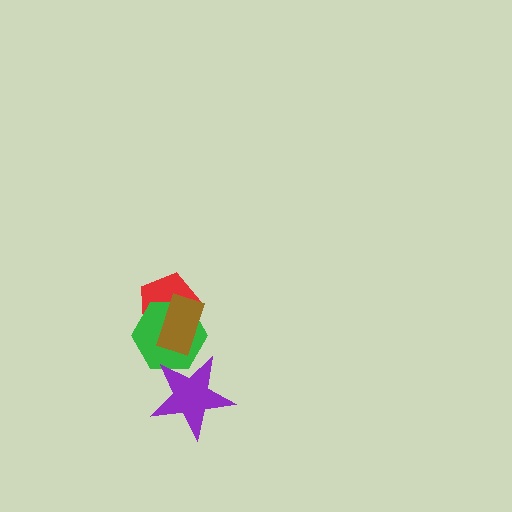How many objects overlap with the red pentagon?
2 objects overlap with the red pentagon.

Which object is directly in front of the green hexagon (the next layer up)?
The purple star is directly in front of the green hexagon.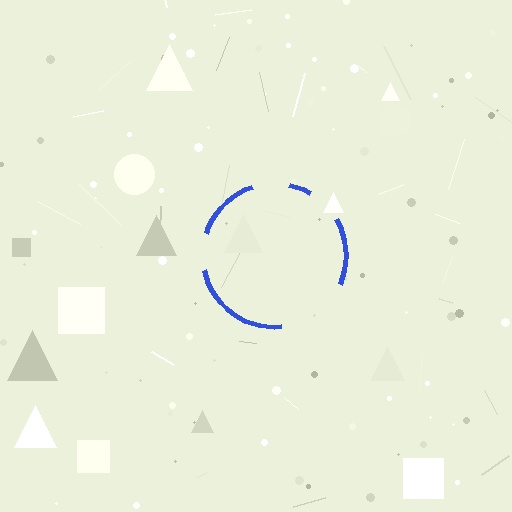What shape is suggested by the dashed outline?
The dashed outline suggests a circle.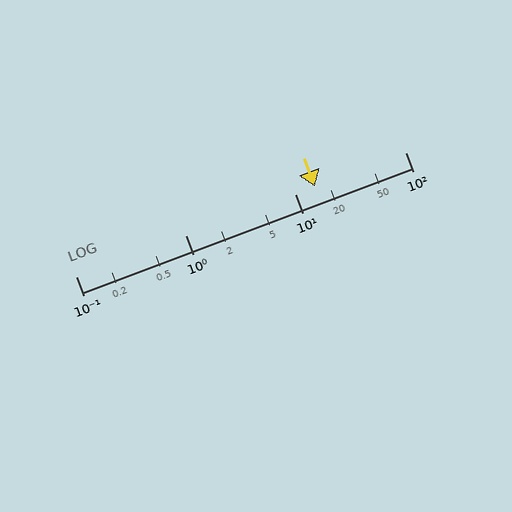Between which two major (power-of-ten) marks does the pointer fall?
The pointer is between 10 and 100.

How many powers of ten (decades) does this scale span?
The scale spans 3 decades, from 0.1 to 100.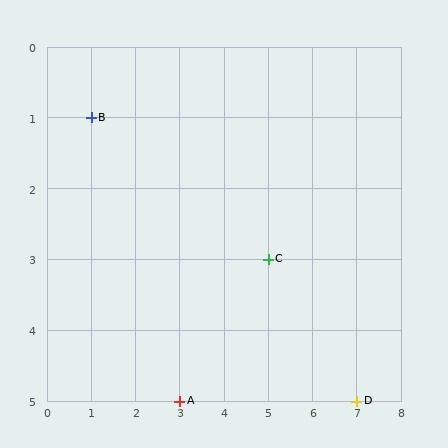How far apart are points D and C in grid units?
Points D and C are 2 columns and 2 rows apart (about 2.8 grid units diagonally).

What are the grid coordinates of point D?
Point D is at grid coordinates (7, 5).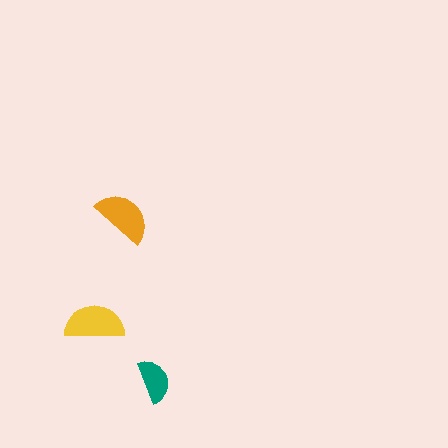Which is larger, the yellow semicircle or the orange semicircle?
The yellow one.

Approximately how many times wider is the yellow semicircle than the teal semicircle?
About 1.5 times wider.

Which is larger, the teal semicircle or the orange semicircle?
The orange one.